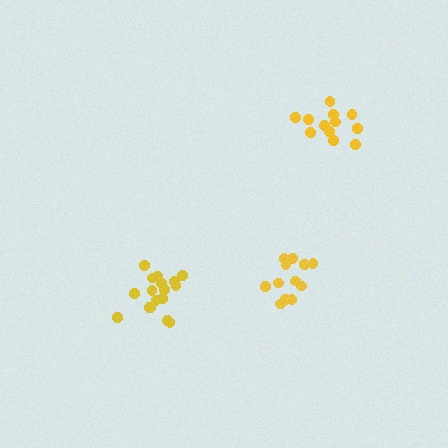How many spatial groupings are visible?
There are 3 spatial groupings.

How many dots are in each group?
Group 1: 12 dots, Group 2: 12 dots, Group 3: 17 dots (41 total).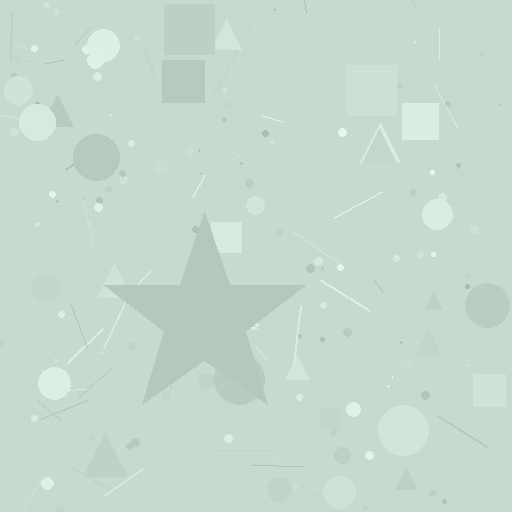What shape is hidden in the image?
A star is hidden in the image.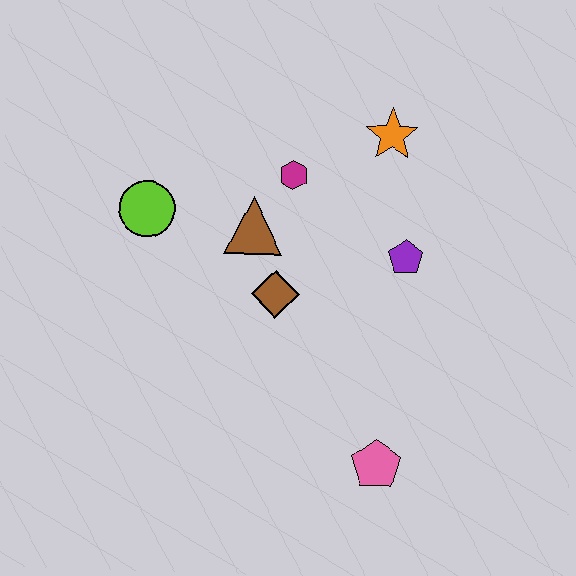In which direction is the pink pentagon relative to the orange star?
The pink pentagon is below the orange star.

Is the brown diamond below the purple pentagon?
Yes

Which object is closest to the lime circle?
The brown triangle is closest to the lime circle.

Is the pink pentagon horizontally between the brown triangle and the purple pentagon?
Yes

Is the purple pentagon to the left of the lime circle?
No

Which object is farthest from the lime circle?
The pink pentagon is farthest from the lime circle.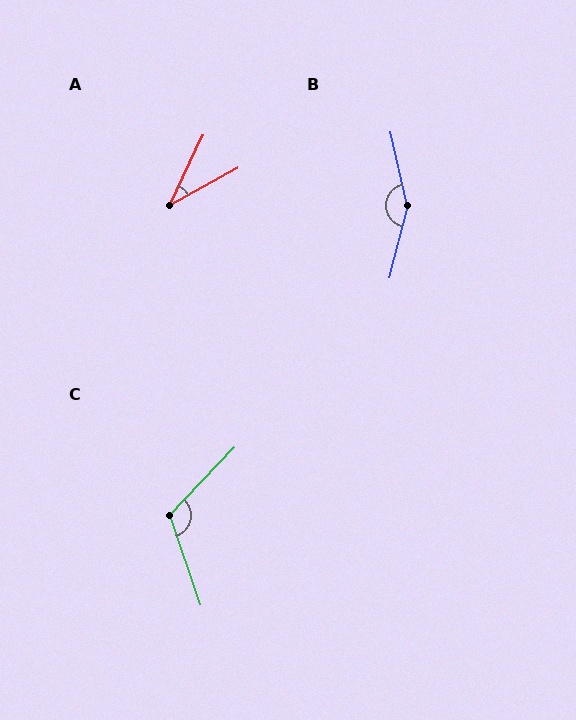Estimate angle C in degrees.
Approximately 117 degrees.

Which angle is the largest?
B, at approximately 153 degrees.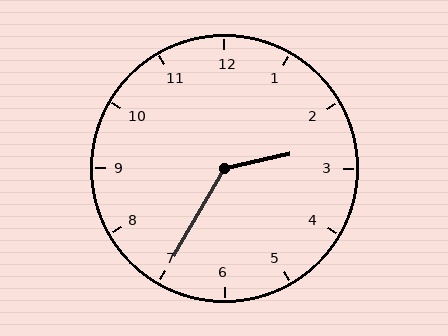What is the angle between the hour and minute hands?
Approximately 132 degrees.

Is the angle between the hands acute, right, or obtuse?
It is obtuse.